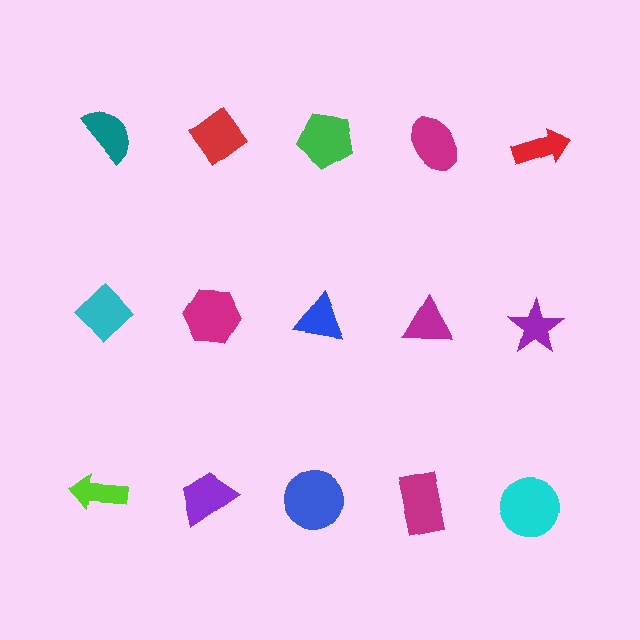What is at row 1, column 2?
A red diamond.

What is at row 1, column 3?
A green pentagon.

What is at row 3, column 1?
A lime arrow.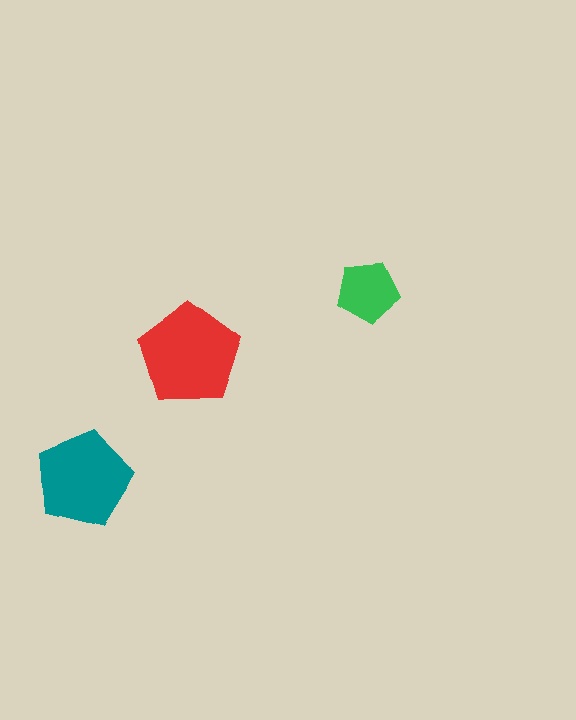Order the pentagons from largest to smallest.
the red one, the teal one, the green one.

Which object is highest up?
The green pentagon is topmost.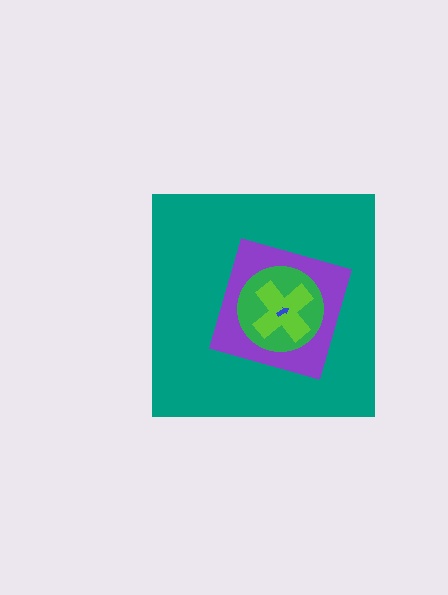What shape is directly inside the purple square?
The green circle.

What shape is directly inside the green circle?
The lime cross.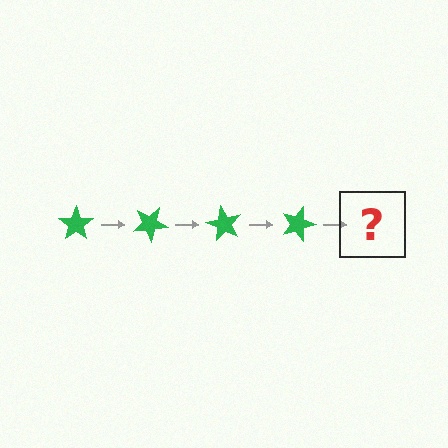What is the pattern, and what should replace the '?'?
The pattern is that the star rotates 30 degrees each step. The '?' should be a green star rotated 120 degrees.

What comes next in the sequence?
The next element should be a green star rotated 120 degrees.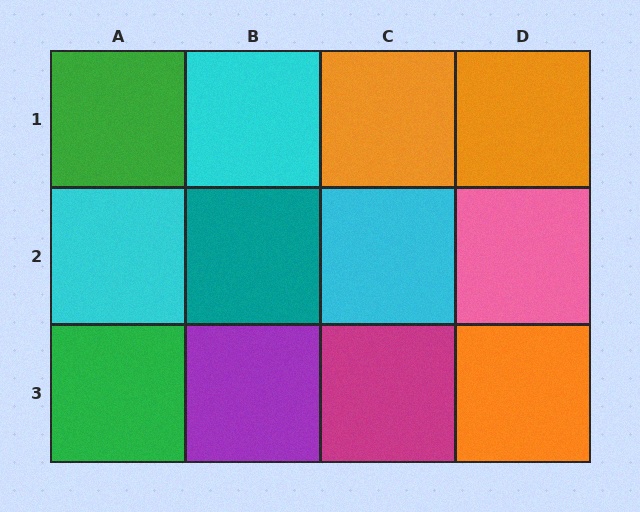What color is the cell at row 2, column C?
Cyan.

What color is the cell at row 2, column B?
Teal.